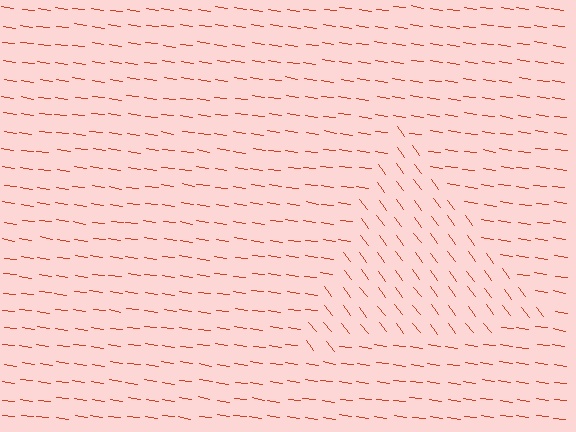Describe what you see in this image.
The image is filled with small red line segments. A triangle region in the image has lines oriented differently from the surrounding lines, creating a visible texture boundary.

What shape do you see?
I see a triangle.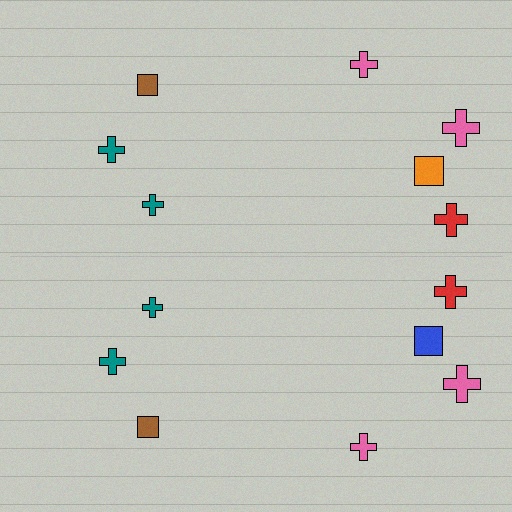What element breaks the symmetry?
The blue square on the bottom side breaks the symmetry — its mirror counterpart is orange.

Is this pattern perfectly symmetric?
No, the pattern is not perfectly symmetric. The blue square on the bottom side breaks the symmetry — its mirror counterpart is orange.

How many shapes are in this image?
There are 14 shapes in this image.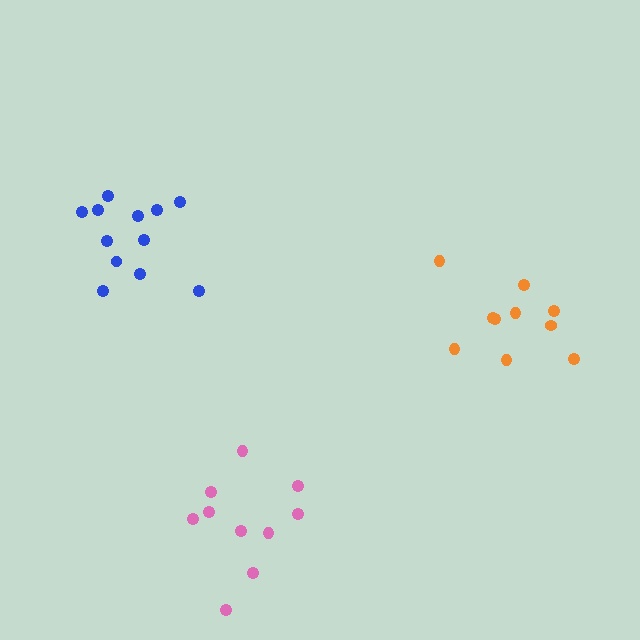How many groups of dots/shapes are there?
There are 3 groups.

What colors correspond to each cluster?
The clusters are colored: orange, blue, pink.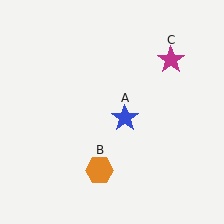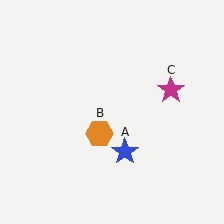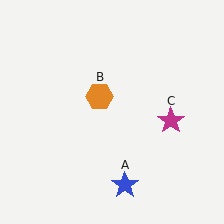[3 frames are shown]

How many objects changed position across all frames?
3 objects changed position: blue star (object A), orange hexagon (object B), magenta star (object C).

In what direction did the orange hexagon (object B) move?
The orange hexagon (object B) moved up.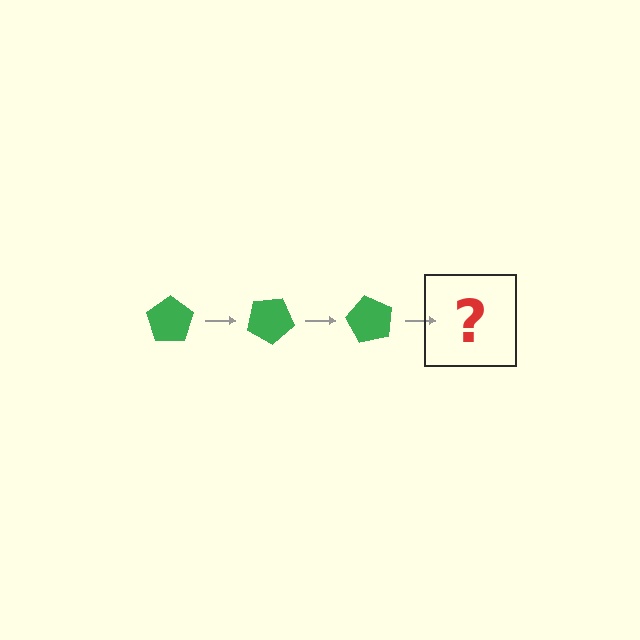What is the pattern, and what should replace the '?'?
The pattern is that the pentagon rotates 30 degrees each step. The '?' should be a green pentagon rotated 90 degrees.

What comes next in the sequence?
The next element should be a green pentagon rotated 90 degrees.